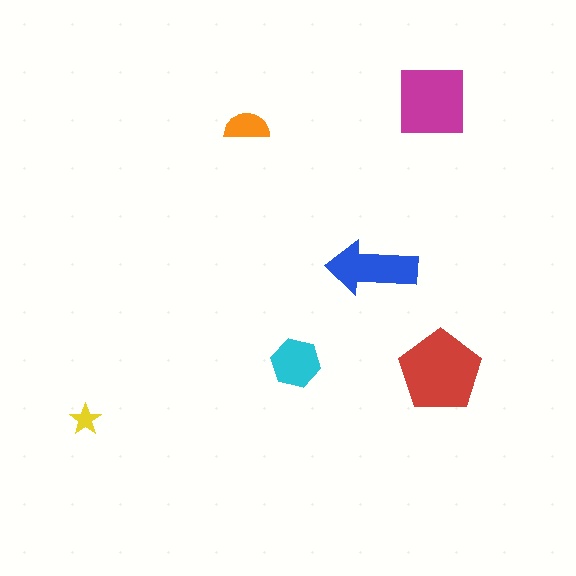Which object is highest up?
The magenta square is topmost.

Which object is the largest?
The red pentagon.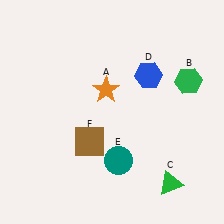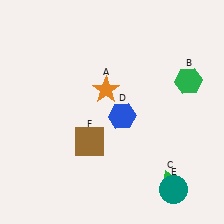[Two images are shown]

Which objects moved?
The objects that moved are: the blue hexagon (D), the teal circle (E).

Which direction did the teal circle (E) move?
The teal circle (E) moved right.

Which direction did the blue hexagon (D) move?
The blue hexagon (D) moved down.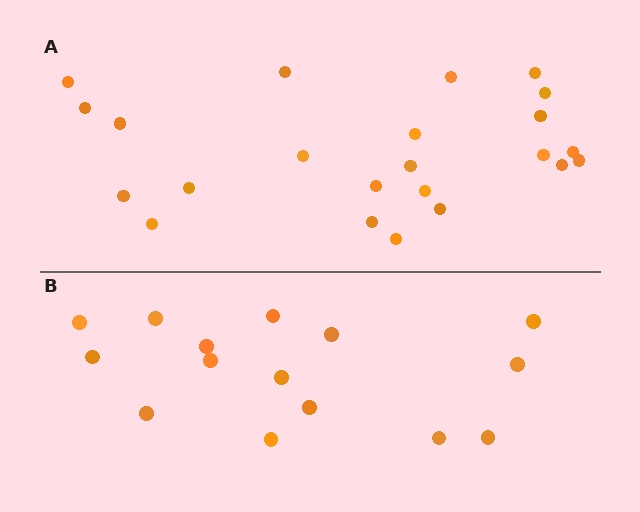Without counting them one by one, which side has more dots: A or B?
Region A (the top region) has more dots.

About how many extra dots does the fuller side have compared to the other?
Region A has roughly 8 or so more dots than region B.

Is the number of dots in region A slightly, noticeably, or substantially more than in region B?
Region A has substantially more. The ratio is roughly 1.5 to 1.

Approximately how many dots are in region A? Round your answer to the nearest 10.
About 20 dots. (The exact count is 23, which rounds to 20.)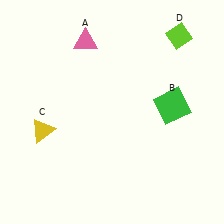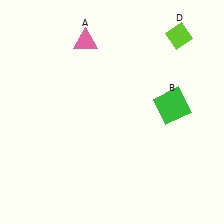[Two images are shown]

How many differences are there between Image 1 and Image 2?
There is 1 difference between the two images.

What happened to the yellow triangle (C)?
The yellow triangle (C) was removed in Image 2. It was in the bottom-left area of Image 1.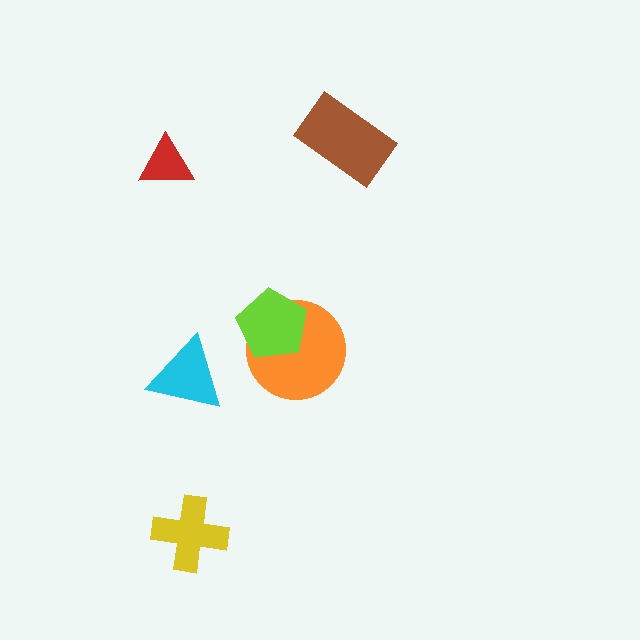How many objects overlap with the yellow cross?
0 objects overlap with the yellow cross.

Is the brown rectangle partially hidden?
No, no other shape covers it.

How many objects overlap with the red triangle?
0 objects overlap with the red triangle.